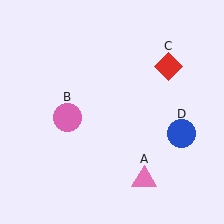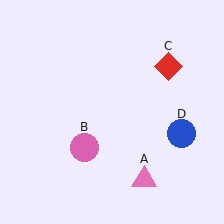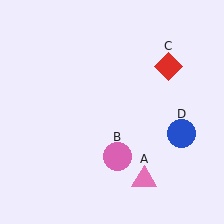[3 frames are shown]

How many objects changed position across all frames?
1 object changed position: pink circle (object B).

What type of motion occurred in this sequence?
The pink circle (object B) rotated counterclockwise around the center of the scene.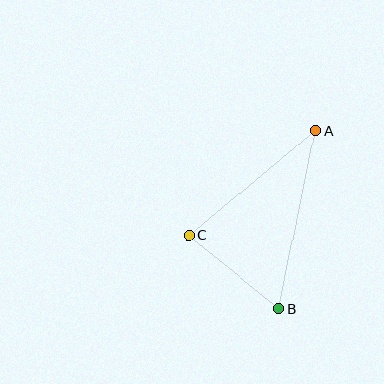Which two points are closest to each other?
Points B and C are closest to each other.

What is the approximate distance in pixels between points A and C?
The distance between A and C is approximately 164 pixels.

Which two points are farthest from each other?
Points A and B are farthest from each other.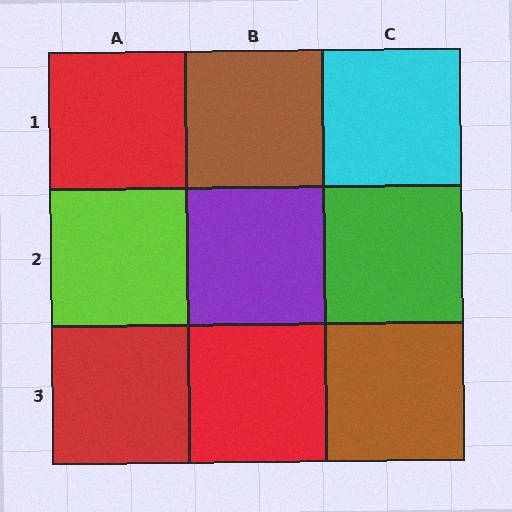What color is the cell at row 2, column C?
Green.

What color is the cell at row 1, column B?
Brown.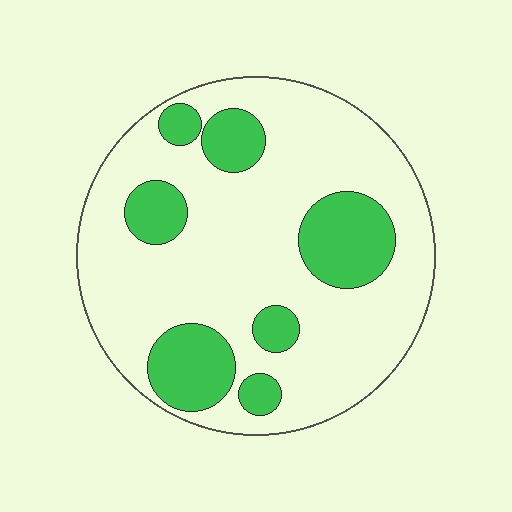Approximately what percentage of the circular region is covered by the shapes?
Approximately 25%.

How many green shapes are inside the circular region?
7.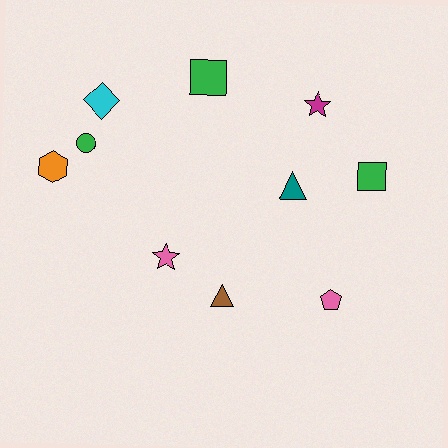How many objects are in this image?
There are 10 objects.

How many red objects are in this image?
There are no red objects.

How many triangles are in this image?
There are 2 triangles.